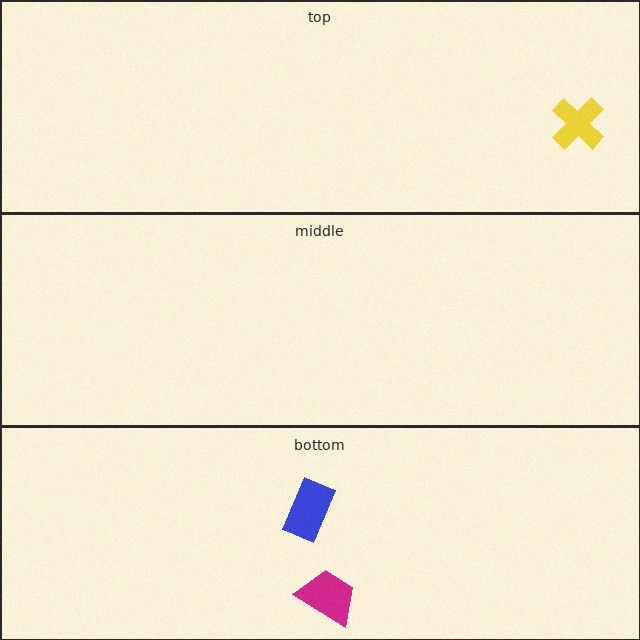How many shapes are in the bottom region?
2.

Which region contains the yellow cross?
The top region.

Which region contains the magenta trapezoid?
The bottom region.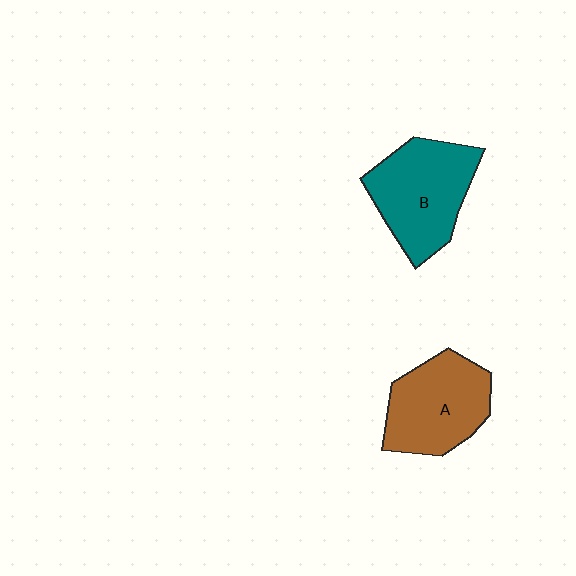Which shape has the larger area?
Shape B (teal).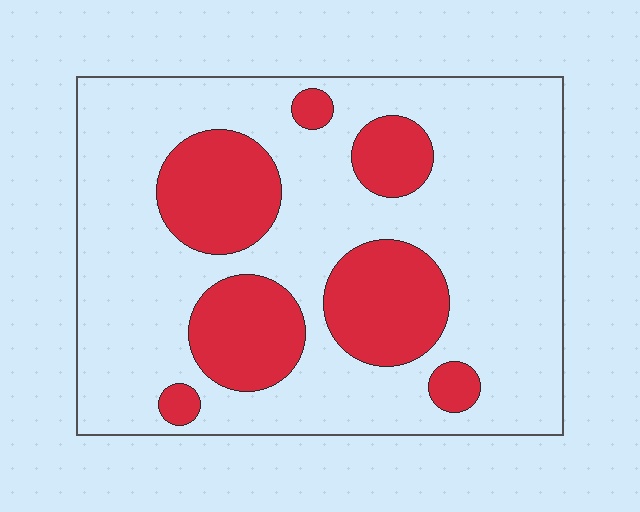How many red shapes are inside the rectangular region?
7.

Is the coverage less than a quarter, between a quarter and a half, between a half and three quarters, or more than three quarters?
Between a quarter and a half.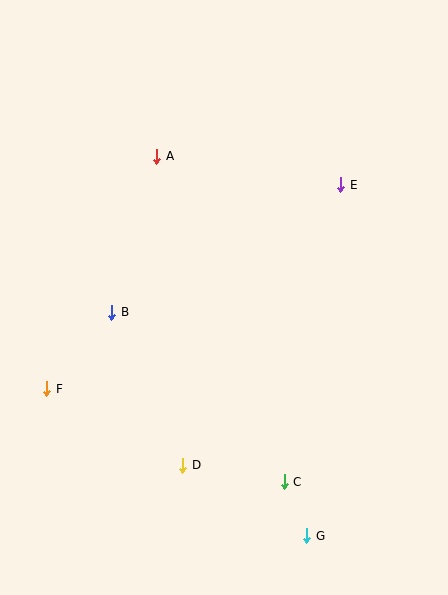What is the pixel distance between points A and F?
The distance between A and F is 257 pixels.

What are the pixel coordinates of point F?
Point F is at (47, 389).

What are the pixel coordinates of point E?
Point E is at (341, 185).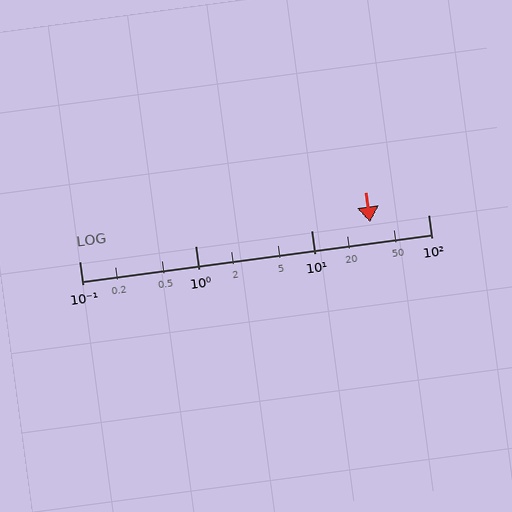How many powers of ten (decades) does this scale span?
The scale spans 3 decades, from 0.1 to 100.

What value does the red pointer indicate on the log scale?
The pointer indicates approximately 32.